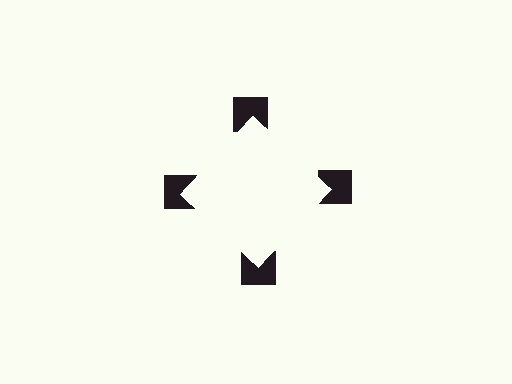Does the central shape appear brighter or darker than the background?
It typically appears slightly brighter than the background, even though no actual brightness change is drawn.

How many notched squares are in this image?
There are 4 — one at each vertex of the illusory square.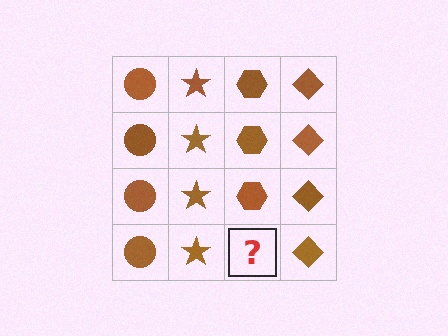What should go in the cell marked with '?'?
The missing cell should contain a brown hexagon.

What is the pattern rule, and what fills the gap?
The rule is that each column has a consistent shape. The gap should be filled with a brown hexagon.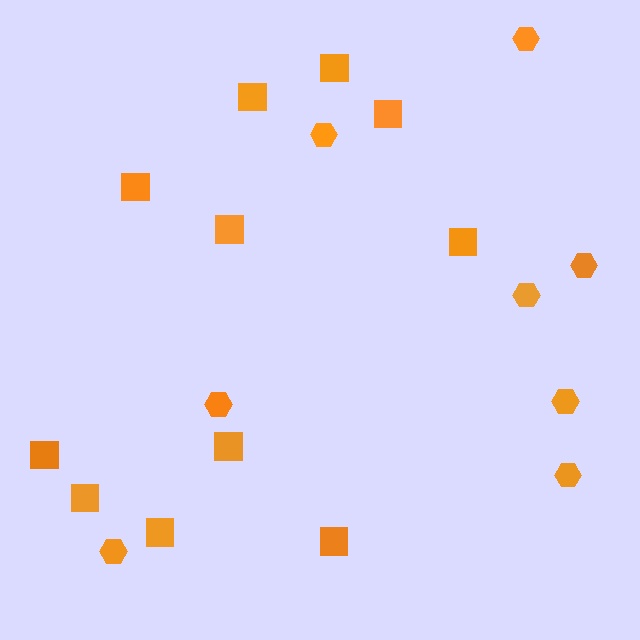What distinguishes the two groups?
There are 2 groups: one group of hexagons (8) and one group of squares (11).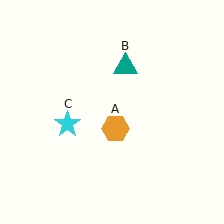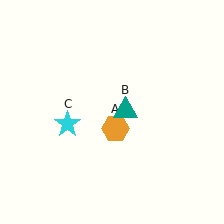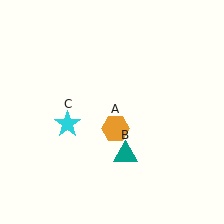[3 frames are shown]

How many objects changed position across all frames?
1 object changed position: teal triangle (object B).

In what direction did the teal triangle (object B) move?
The teal triangle (object B) moved down.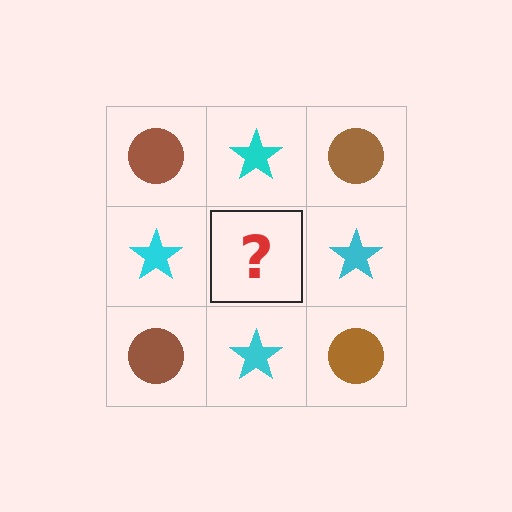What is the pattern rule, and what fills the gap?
The rule is that it alternates brown circle and cyan star in a checkerboard pattern. The gap should be filled with a brown circle.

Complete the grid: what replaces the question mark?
The question mark should be replaced with a brown circle.